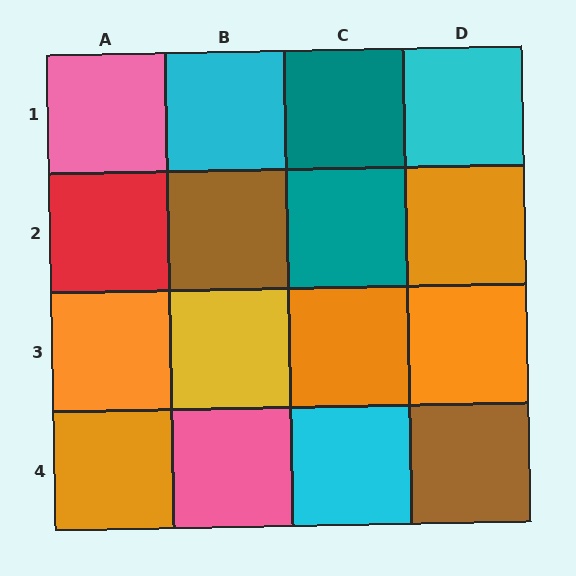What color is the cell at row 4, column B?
Pink.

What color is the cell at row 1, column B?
Cyan.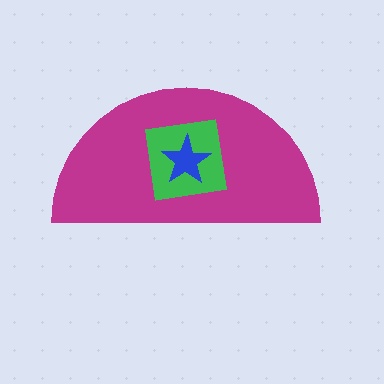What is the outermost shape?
The magenta semicircle.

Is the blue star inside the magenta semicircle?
Yes.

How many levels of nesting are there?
3.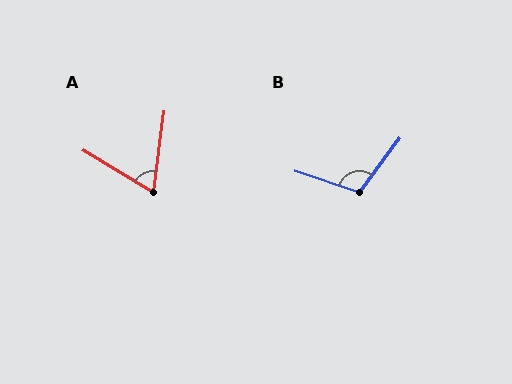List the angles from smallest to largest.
A (66°), B (108°).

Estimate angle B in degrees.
Approximately 108 degrees.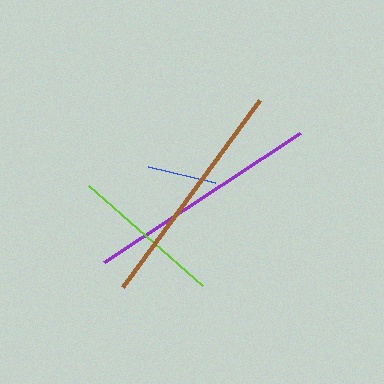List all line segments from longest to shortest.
From longest to shortest: purple, brown, lime, blue.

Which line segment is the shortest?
The blue line is the shortest at approximately 69 pixels.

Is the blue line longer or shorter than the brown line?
The brown line is longer than the blue line.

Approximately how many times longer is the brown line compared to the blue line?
The brown line is approximately 3.4 times the length of the blue line.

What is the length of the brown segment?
The brown segment is approximately 231 pixels long.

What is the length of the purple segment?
The purple segment is approximately 234 pixels long.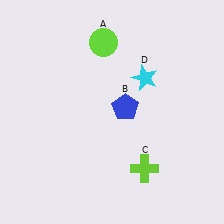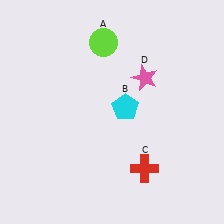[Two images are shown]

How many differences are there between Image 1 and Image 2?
There are 3 differences between the two images.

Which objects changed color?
B changed from blue to cyan. C changed from lime to red. D changed from cyan to pink.